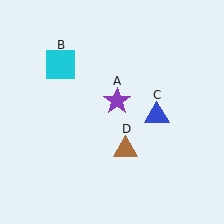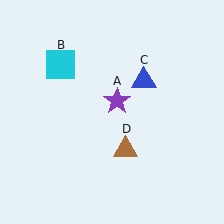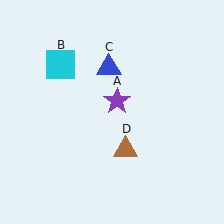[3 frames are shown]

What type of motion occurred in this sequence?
The blue triangle (object C) rotated counterclockwise around the center of the scene.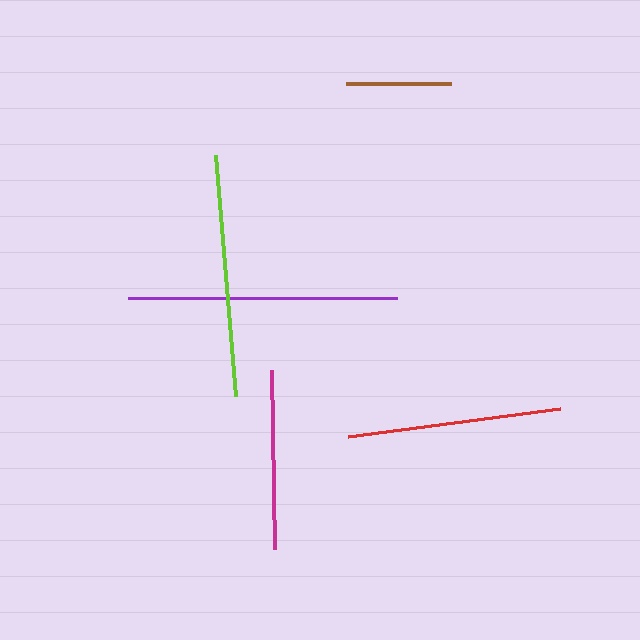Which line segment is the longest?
The purple line is the longest at approximately 269 pixels.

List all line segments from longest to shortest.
From longest to shortest: purple, lime, red, magenta, brown.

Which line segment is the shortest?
The brown line is the shortest at approximately 105 pixels.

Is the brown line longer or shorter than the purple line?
The purple line is longer than the brown line.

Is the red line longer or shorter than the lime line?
The lime line is longer than the red line.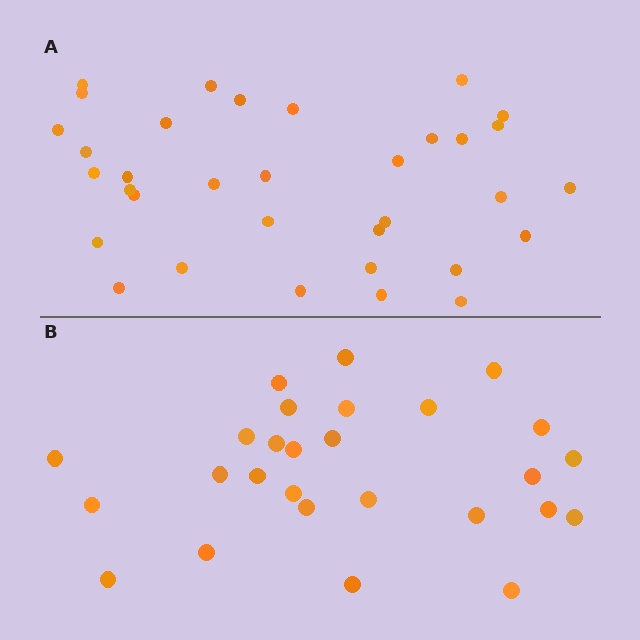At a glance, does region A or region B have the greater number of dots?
Region A (the top region) has more dots.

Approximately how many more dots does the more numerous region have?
Region A has roughly 8 or so more dots than region B.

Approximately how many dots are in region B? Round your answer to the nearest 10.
About 30 dots. (The exact count is 27, which rounds to 30.)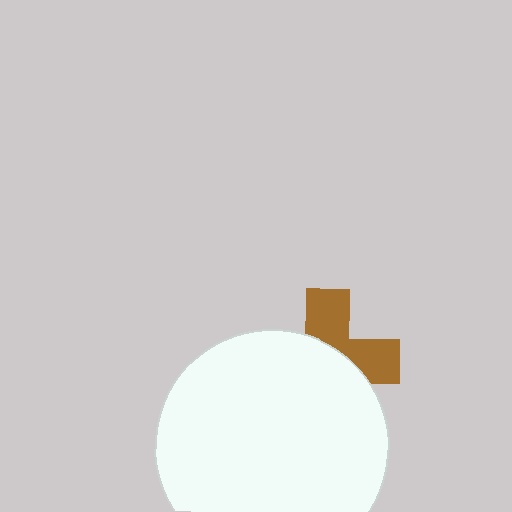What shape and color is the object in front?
The object in front is a white circle.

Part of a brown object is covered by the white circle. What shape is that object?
It is a cross.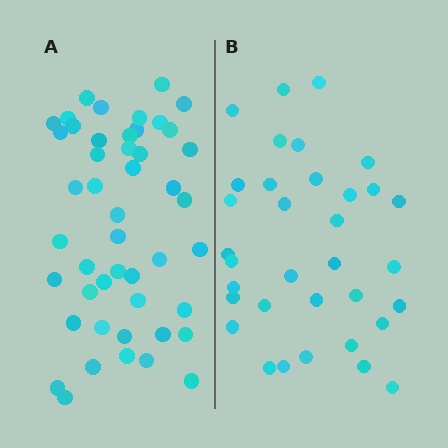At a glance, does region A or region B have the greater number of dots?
Region A (the left region) has more dots.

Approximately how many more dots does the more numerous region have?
Region A has approximately 15 more dots than region B.